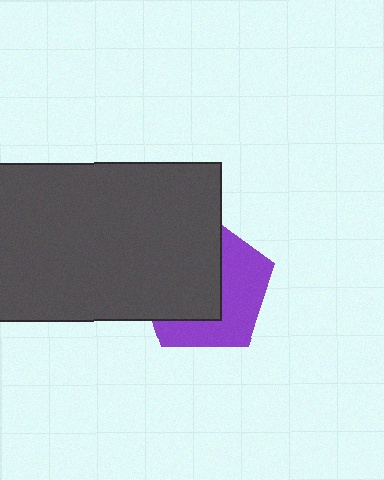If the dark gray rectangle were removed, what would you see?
You would see the complete purple pentagon.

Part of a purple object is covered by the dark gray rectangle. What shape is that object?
It is a pentagon.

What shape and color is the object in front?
The object in front is a dark gray rectangle.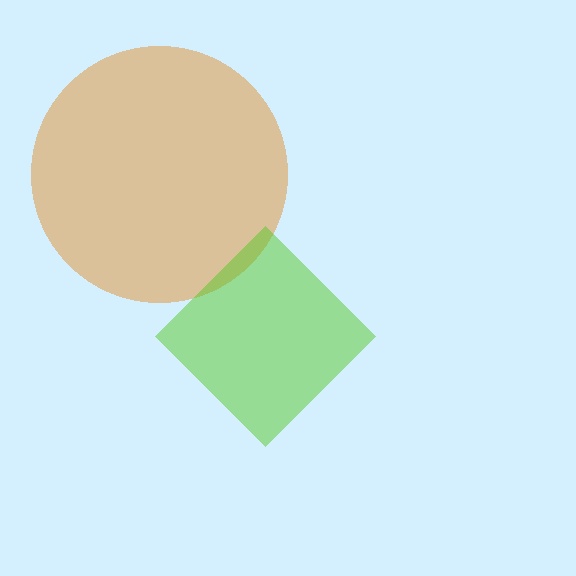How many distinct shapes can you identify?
There are 2 distinct shapes: an orange circle, a lime diamond.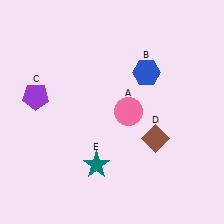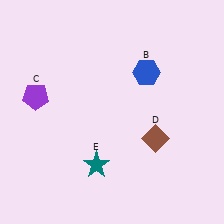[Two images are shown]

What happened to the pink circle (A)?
The pink circle (A) was removed in Image 2. It was in the top-right area of Image 1.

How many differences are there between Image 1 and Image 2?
There is 1 difference between the two images.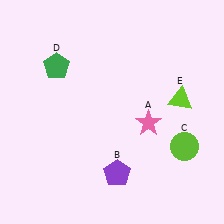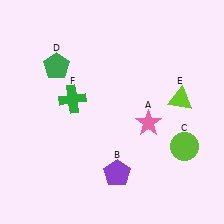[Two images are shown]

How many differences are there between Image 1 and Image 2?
There is 1 difference between the two images.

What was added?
A green cross (F) was added in Image 2.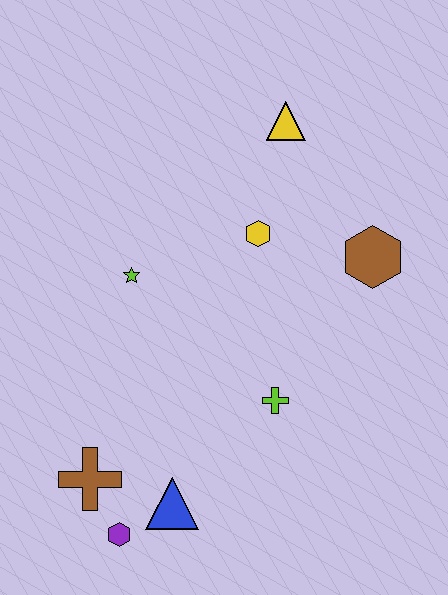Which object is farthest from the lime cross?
The yellow triangle is farthest from the lime cross.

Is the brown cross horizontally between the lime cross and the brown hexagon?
No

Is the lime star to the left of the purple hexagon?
No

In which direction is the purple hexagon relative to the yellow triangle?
The purple hexagon is below the yellow triangle.